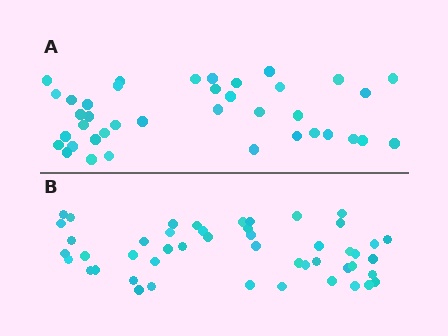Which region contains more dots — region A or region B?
Region B (the bottom region) has more dots.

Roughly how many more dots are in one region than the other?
Region B has roughly 8 or so more dots than region A.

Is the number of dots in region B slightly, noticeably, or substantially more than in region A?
Region B has only slightly more — the two regions are fairly close. The ratio is roughly 1.2 to 1.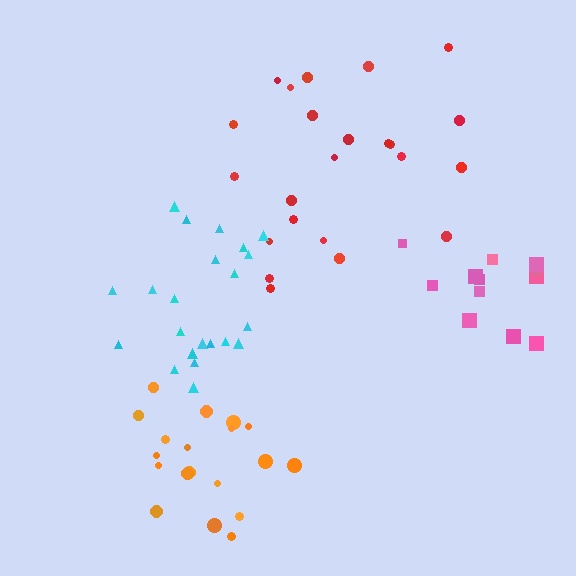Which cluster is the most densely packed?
Cyan.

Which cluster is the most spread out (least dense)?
Pink.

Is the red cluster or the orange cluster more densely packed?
Orange.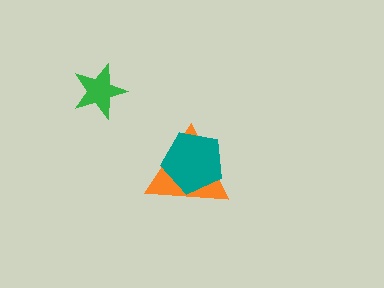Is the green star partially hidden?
No, no other shape covers it.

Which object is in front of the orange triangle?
The teal pentagon is in front of the orange triangle.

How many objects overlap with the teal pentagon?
1 object overlaps with the teal pentagon.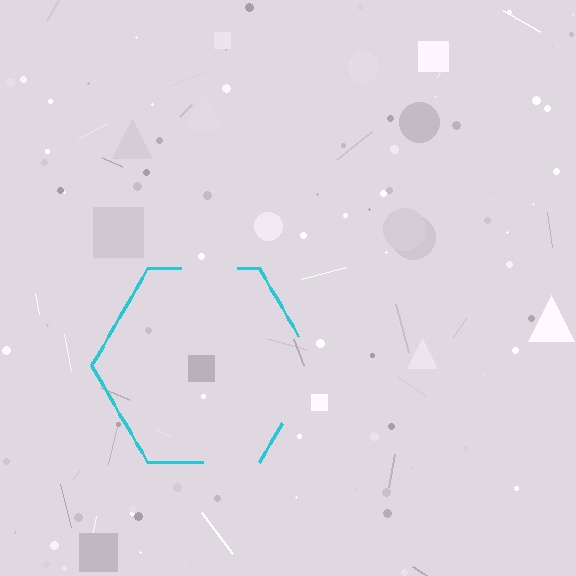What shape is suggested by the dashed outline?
The dashed outline suggests a hexagon.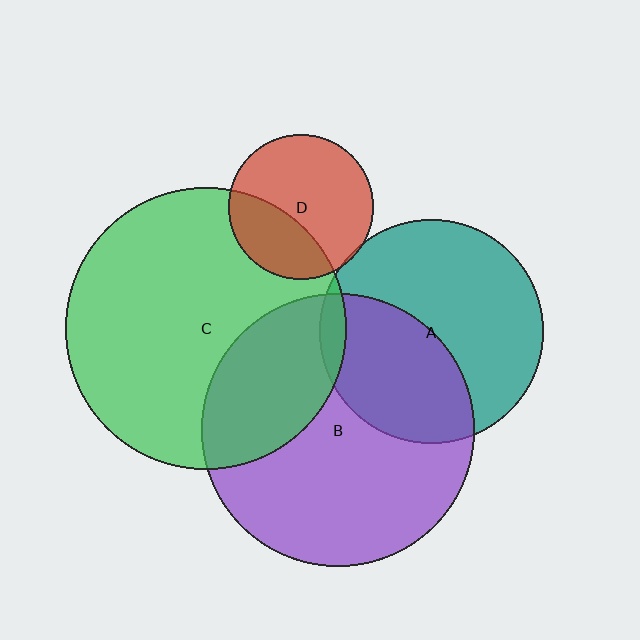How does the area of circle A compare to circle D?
Approximately 2.4 times.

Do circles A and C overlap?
Yes.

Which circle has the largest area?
Circle C (green).